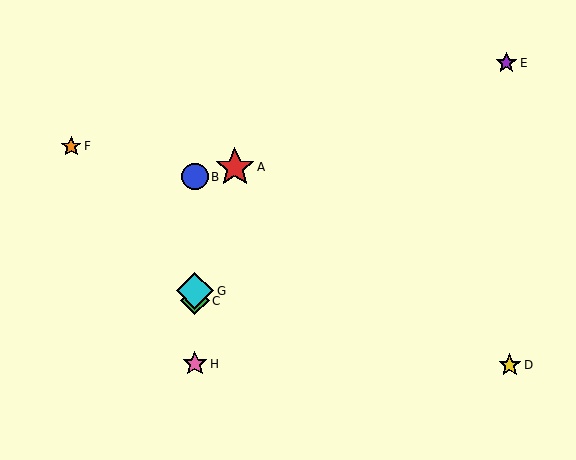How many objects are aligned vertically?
4 objects (B, C, G, H) are aligned vertically.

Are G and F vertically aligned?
No, G is at x≈195 and F is at x≈71.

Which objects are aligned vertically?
Objects B, C, G, H are aligned vertically.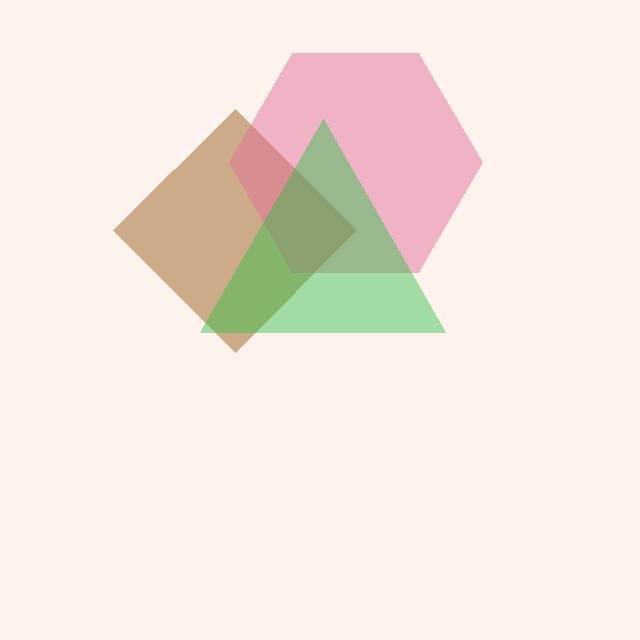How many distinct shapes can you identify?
There are 3 distinct shapes: a brown diamond, a pink hexagon, a green triangle.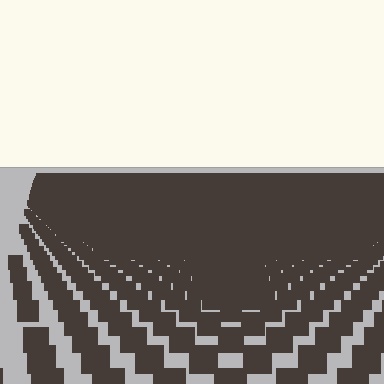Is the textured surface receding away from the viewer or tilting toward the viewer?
The surface is receding away from the viewer. Texture elements get smaller and denser toward the top.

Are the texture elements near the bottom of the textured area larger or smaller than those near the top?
Larger. Near the bottom, elements are closer to the viewer and appear at a bigger on-screen size.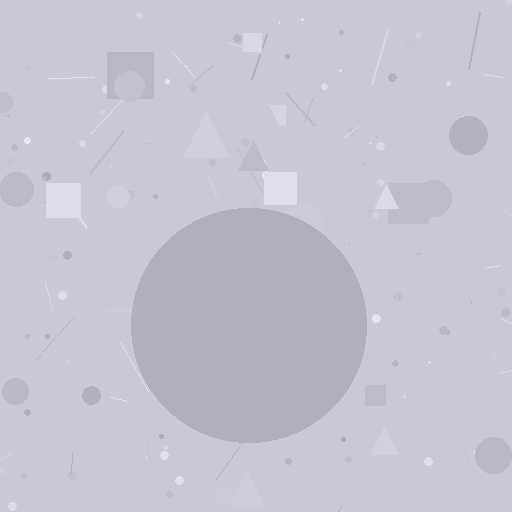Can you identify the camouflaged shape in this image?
The camouflaged shape is a circle.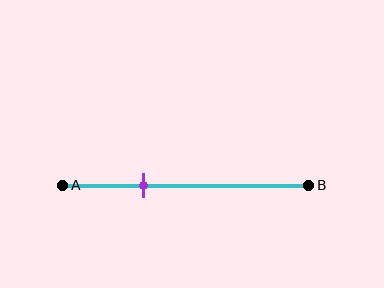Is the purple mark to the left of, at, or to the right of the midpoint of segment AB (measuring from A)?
The purple mark is to the left of the midpoint of segment AB.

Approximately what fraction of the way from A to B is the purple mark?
The purple mark is approximately 35% of the way from A to B.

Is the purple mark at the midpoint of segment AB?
No, the mark is at about 35% from A, not at the 50% midpoint.